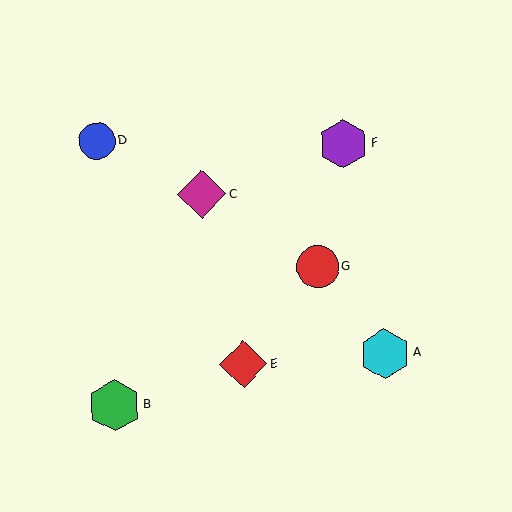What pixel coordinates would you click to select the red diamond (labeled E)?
Click at (243, 364) to select the red diamond E.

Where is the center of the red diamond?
The center of the red diamond is at (243, 364).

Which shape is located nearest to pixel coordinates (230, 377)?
The red diamond (labeled E) at (243, 364) is nearest to that location.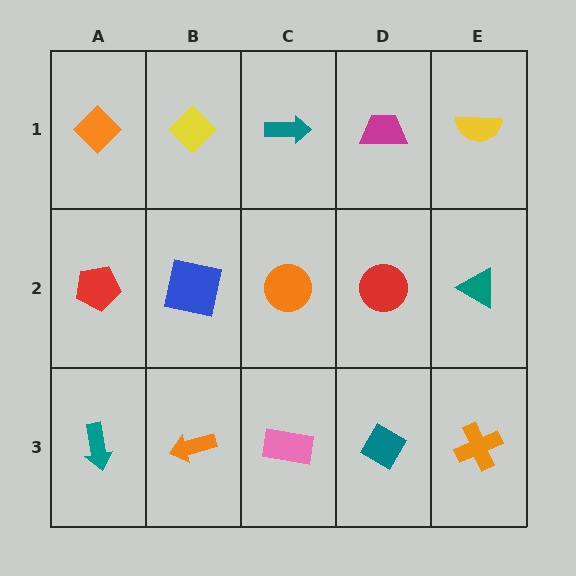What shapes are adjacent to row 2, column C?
A teal arrow (row 1, column C), a pink rectangle (row 3, column C), a blue square (row 2, column B), a red circle (row 2, column D).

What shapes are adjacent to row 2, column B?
A yellow diamond (row 1, column B), an orange arrow (row 3, column B), a red pentagon (row 2, column A), an orange circle (row 2, column C).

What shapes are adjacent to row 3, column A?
A red pentagon (row 2, column A), an orange arrow (row 3, column B).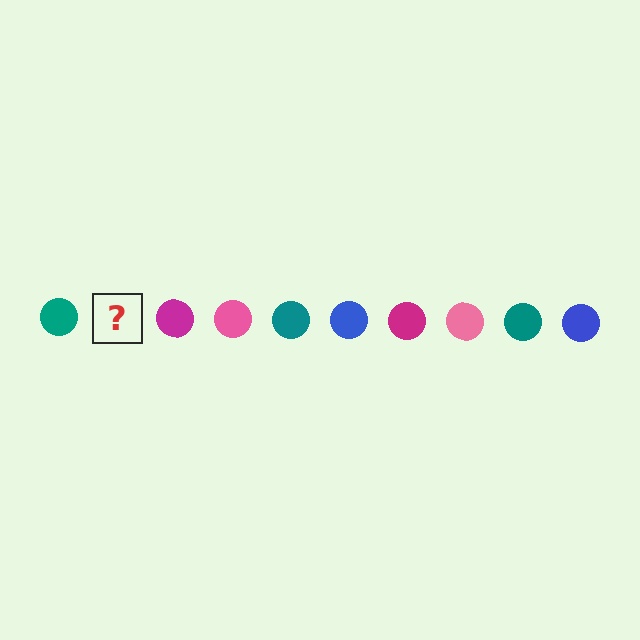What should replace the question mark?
The question mark should be replaced with a blue circle.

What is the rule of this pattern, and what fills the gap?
The rule is that the pattern cycles through teal, blue, magenta, pink circles. The gap should be filled with a blue circle.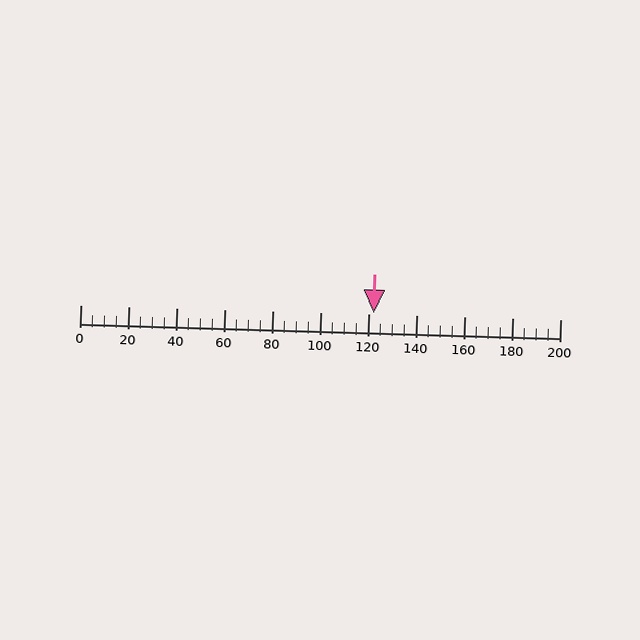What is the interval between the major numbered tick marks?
The major tick marks are spaced 20 units apart.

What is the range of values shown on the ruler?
The ruler shows values from 0 to 200.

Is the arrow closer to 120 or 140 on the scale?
The arrow is closer to 120.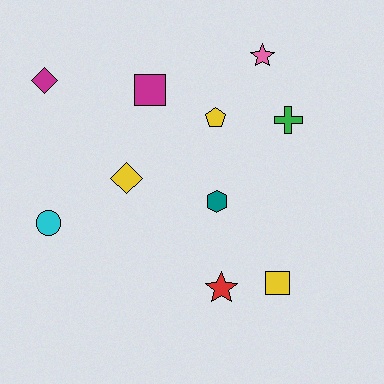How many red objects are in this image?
There is 1 red object.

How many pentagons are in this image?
There is 1 pentagon.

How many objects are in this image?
There are 10 objects.